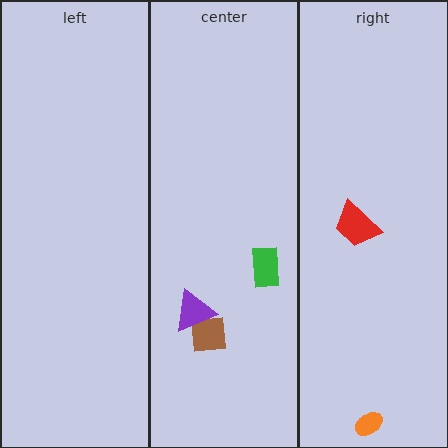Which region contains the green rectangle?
The center region.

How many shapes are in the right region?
2.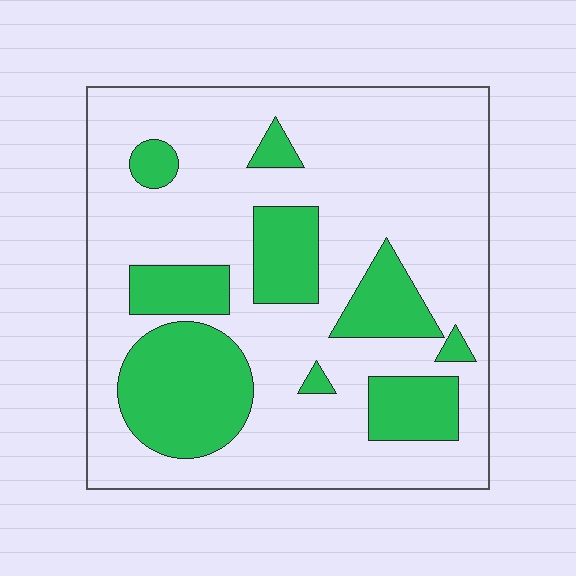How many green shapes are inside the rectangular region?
9.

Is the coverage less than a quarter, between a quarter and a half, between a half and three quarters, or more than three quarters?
Between a quarter and a half.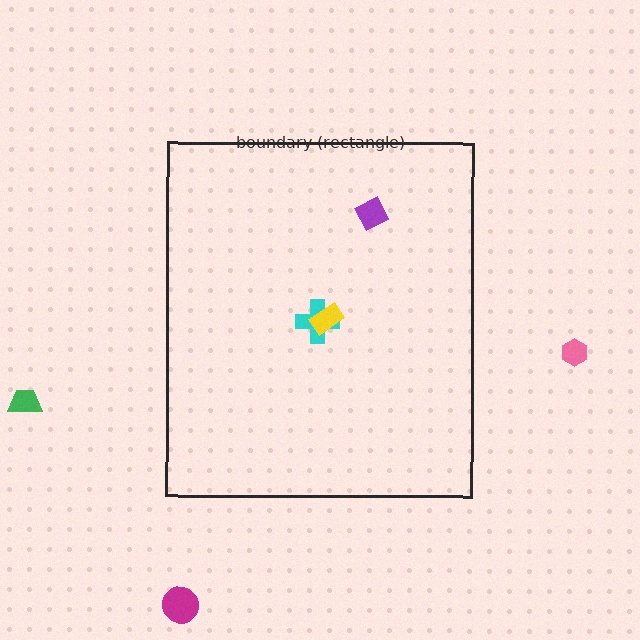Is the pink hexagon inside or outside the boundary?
Outside.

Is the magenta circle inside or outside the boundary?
Outside.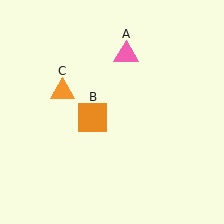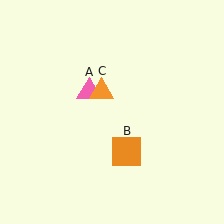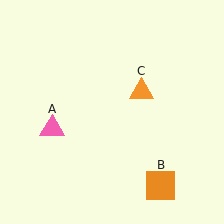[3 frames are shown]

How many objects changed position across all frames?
3 objects changed position: pink triangle (object A), orange square (object B), orange triangle (object C).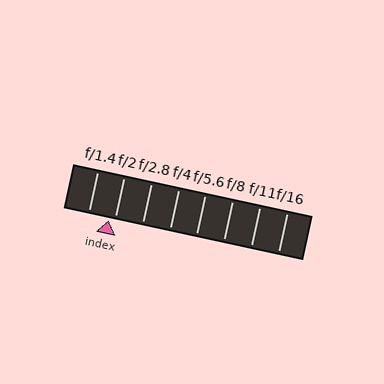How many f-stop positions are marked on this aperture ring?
There are 8 f-stop positions marked.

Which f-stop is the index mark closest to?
The index mark is closest to f/2.